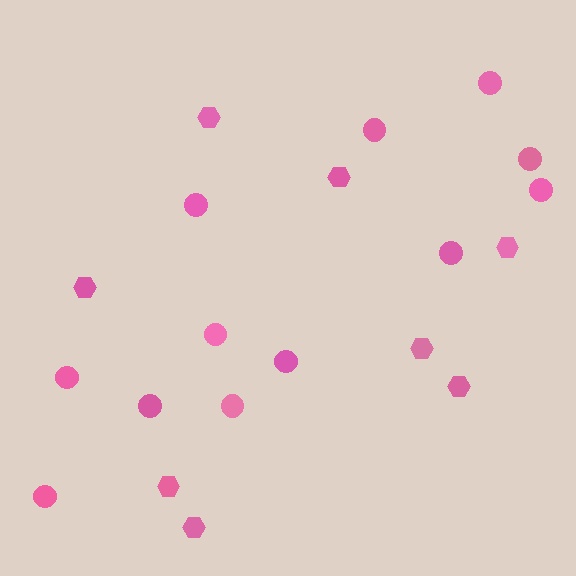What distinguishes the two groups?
There are 2 groups: one group of hexagons (8) and one group of circles (12).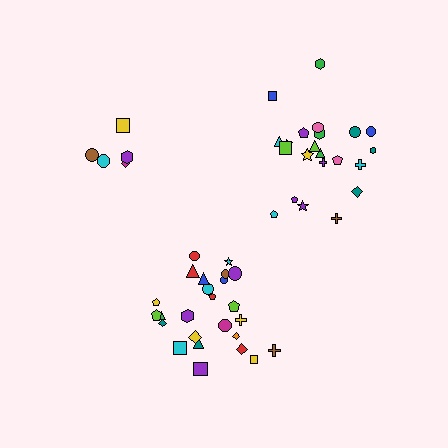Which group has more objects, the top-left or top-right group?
The top-right group.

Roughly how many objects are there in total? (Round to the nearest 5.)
Roughly 50 objects in total.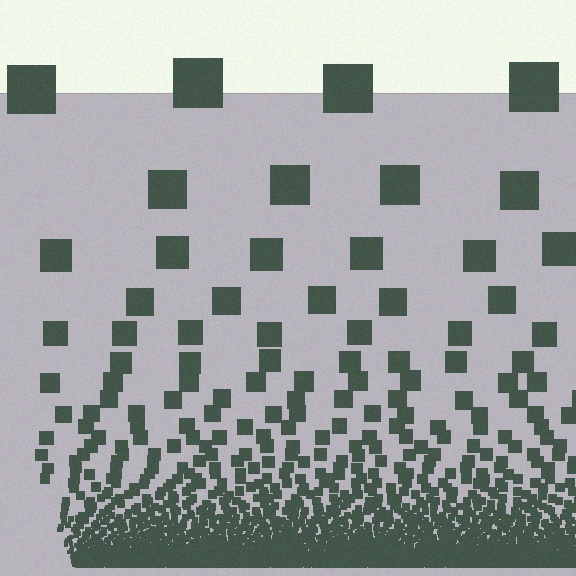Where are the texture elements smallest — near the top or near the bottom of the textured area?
Near the bottom.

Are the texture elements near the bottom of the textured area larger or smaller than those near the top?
Smaller. The gradient is inverted — elements near the bottom are smaller and denser.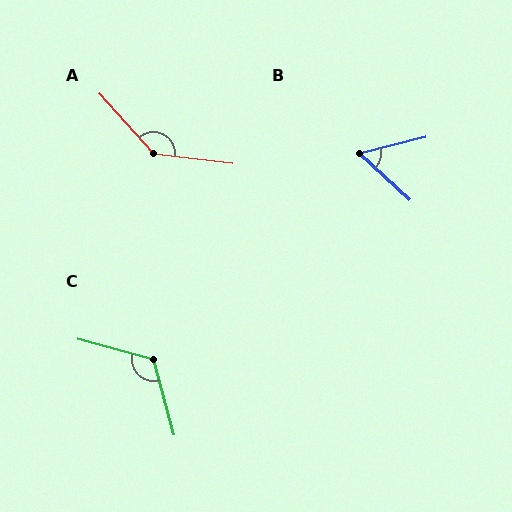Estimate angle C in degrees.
Approximately 121 degrees.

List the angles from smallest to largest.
B (57°), C (121°), A (139°).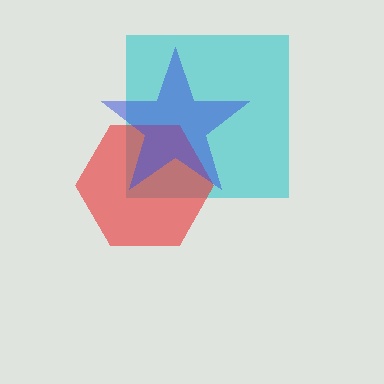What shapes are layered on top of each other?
The layered shapes are: a cyan square, a red hexagon, a blue star.